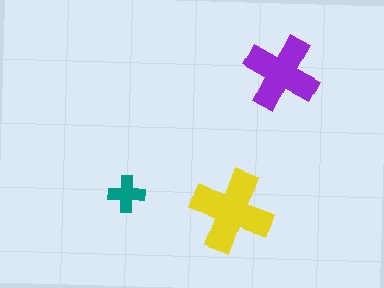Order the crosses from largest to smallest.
the yellow one, the purple one, the teal one.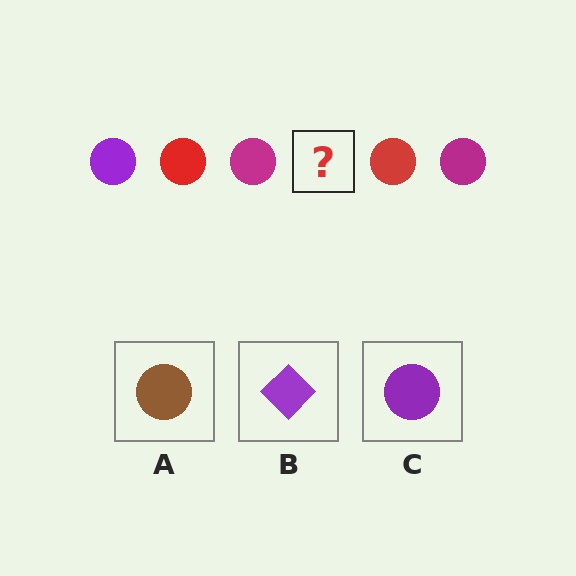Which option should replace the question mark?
Option C.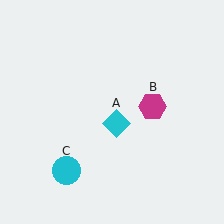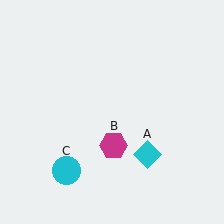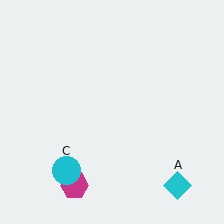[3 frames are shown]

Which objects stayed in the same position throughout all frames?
Cyan circle (object C) remained stationary.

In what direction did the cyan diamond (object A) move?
The cyan diamond (object A) moved down and to the right.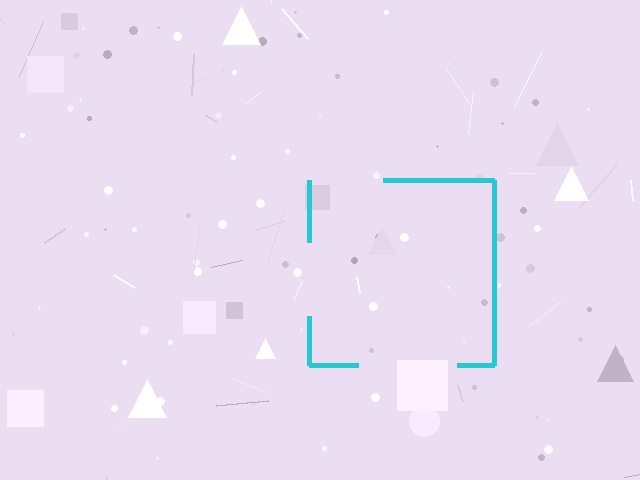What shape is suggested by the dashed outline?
The dashed outline suggests a square.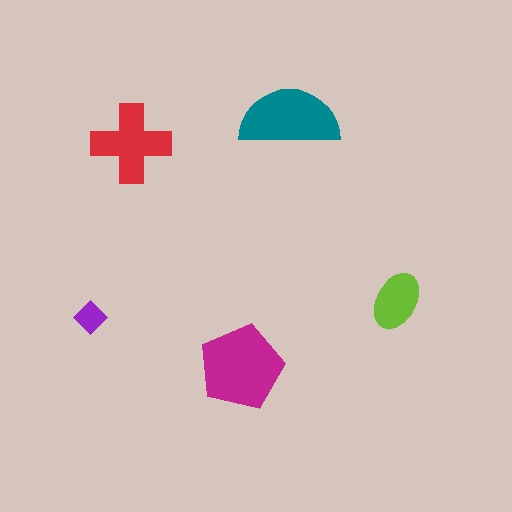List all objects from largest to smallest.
The magenta pentagon, the teal semicircle, the red cross, the lime ellipse, the purple diamond.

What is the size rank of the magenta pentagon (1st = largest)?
1st.